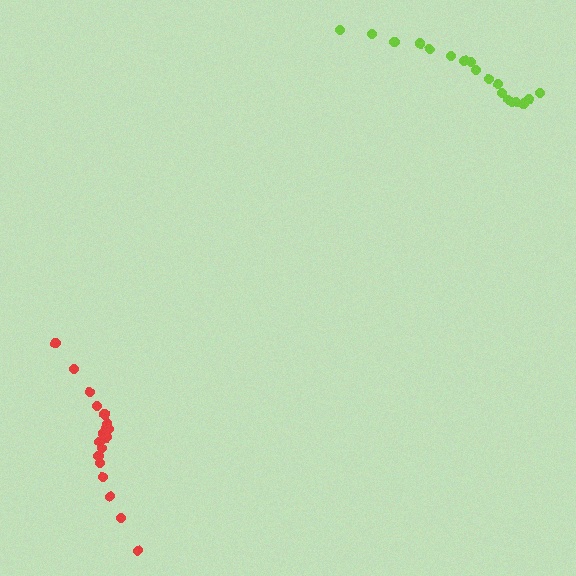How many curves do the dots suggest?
There are 2 distinct paths.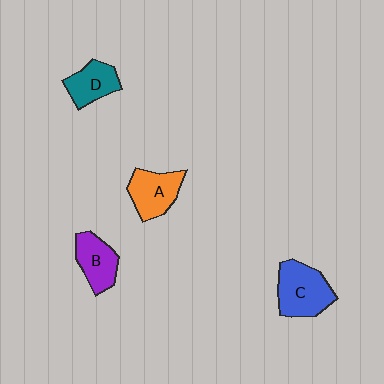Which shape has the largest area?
Shape C (blue).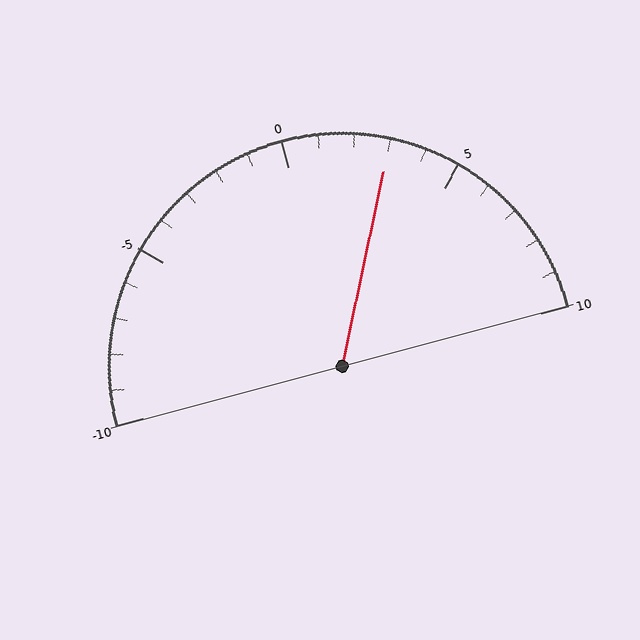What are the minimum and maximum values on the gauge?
The gauge ranges from -10 to 10.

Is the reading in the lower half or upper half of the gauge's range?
The reading is in the upper half of the range (-10 to 10).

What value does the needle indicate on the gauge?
The needle indicates approximately 3.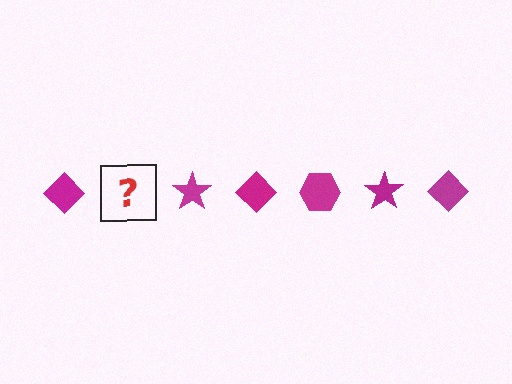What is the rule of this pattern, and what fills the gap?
The rule is that the pattern cycles through diamond, hexagon, star shapes in magenta. The gap should be filled with a magenta hexagon.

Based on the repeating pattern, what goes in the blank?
The blank should be a magenta hexagon.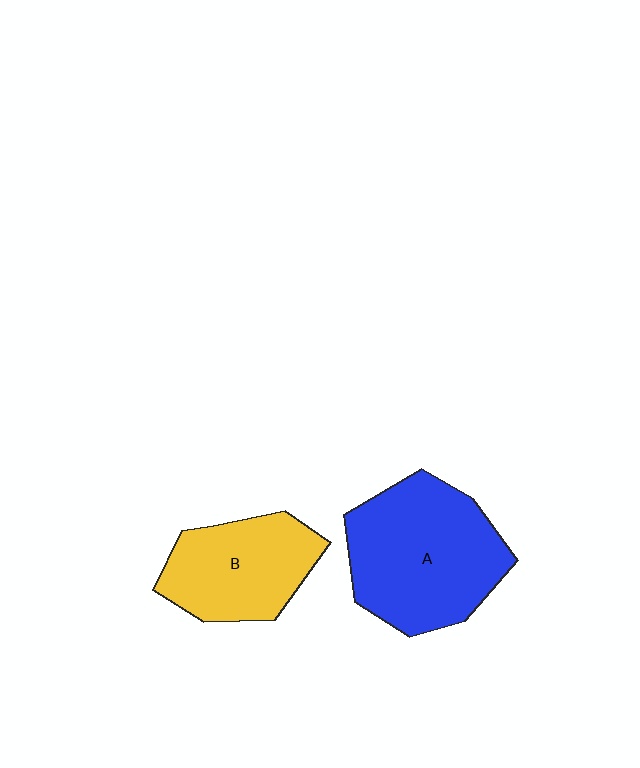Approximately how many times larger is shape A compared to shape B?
Approximately 1.4 times.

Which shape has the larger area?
Shape A (blue).